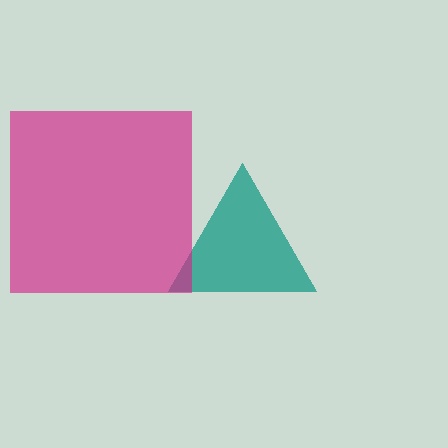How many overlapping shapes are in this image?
There are 2 overlapping shapes in the image.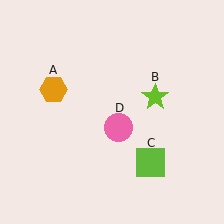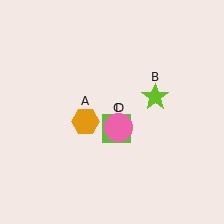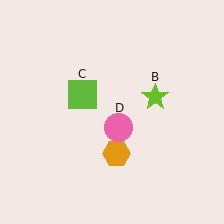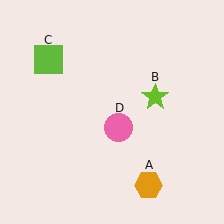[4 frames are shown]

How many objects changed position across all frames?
2 objects changed position: orange hexagon (object A), lime square (object C).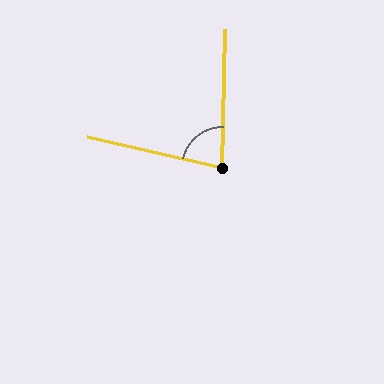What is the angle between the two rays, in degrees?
Approximately 78 degrees.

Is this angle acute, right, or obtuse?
It is acute.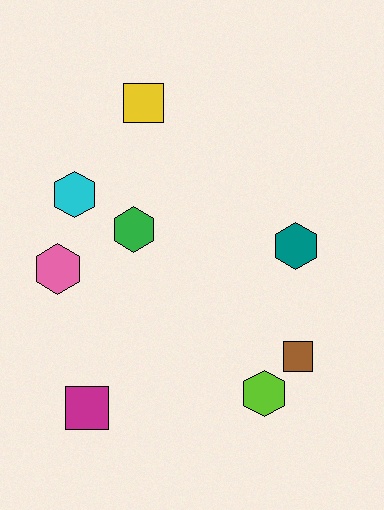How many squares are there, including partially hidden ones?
There are 3 squares.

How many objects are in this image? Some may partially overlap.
There are 8 objects.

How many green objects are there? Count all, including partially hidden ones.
There is 1 green object.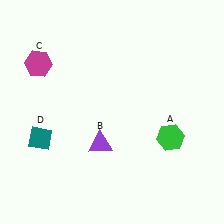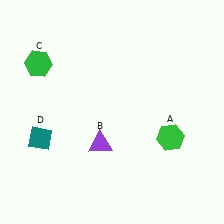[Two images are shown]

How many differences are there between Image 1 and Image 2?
There is 1 difference between the two images.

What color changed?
The hexagon (C) changed from magenta in Image 1 to green in Image 2.